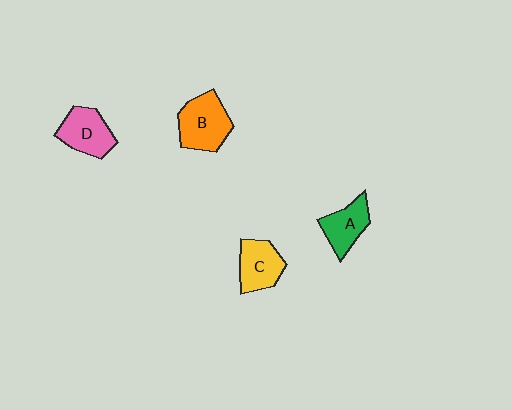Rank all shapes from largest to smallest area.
From largest to smallest: B (orange), D (pink), C (yellow), A (green).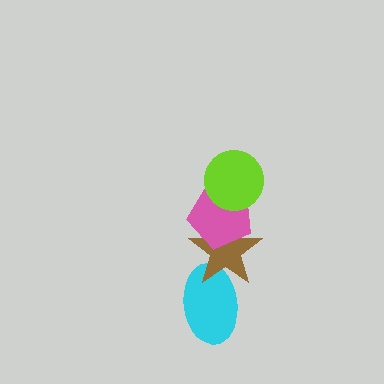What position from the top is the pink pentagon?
The pink pentagon is 2nd from the top.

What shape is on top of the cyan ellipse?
The brown star is on top of the cyan ellipse.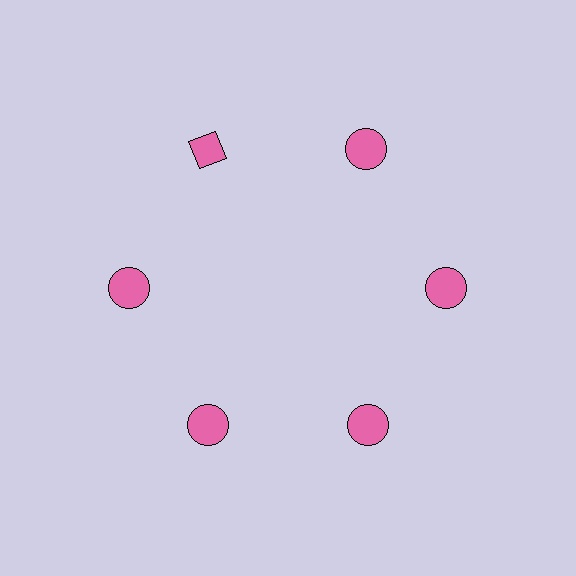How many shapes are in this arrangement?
There are 6 shapes arranged in a ring pattern.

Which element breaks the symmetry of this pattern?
The pink diamond at roughly the 11 o'clock position breaks the symmetry. All other shapes are pink circles.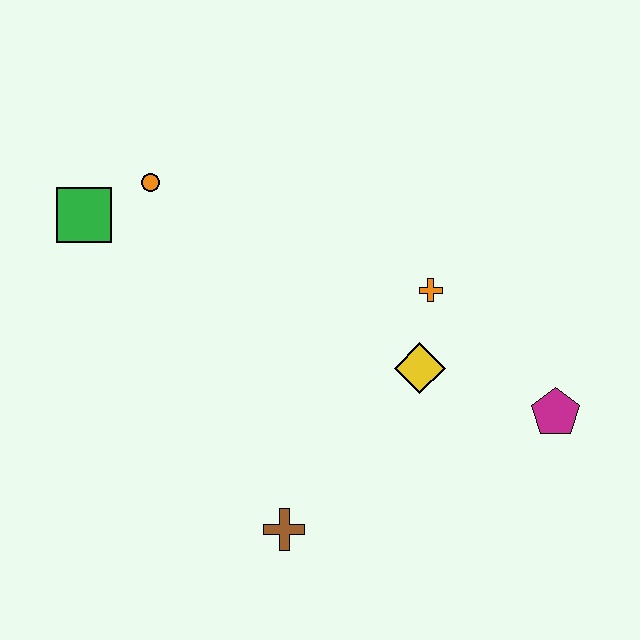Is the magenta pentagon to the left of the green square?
No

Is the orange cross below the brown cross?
No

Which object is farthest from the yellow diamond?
The green square is farthest from the yellow diamond.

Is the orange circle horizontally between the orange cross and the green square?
Yes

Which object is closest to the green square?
The orange circle is closest to the green square.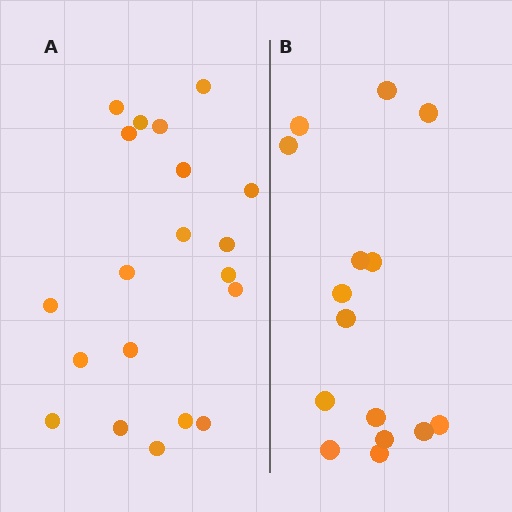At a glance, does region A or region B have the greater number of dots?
Region A (the left region) has more dots.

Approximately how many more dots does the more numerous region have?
Region A has about 5 more dots than region B.